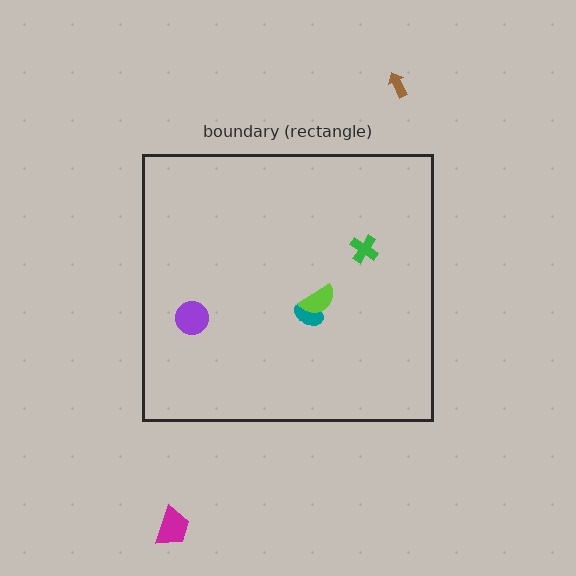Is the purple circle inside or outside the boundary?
Inside.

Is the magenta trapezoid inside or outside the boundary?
Outside.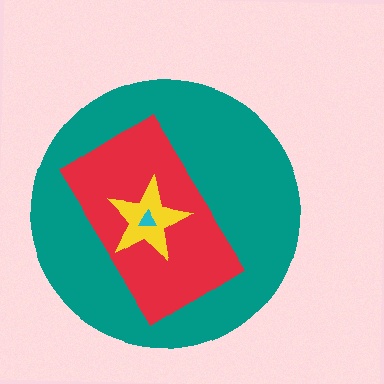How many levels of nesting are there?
4.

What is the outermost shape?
The teal circle.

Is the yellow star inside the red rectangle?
Yes.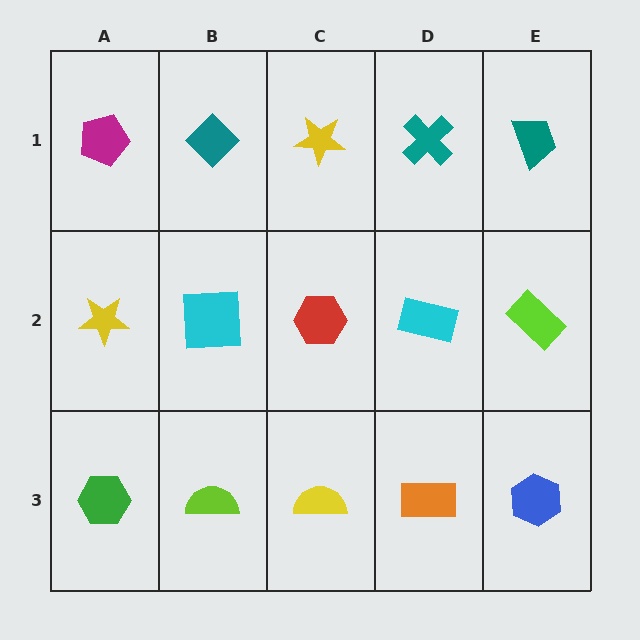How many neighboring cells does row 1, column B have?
3.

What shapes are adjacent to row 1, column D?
A cyan rectangle (row 2, column D), a yellow star (row 1, column C), a teal trapezoid (row 1, column E).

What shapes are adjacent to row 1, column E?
A lime rectangle (row 2, column E), a teal cross (row 1, column D).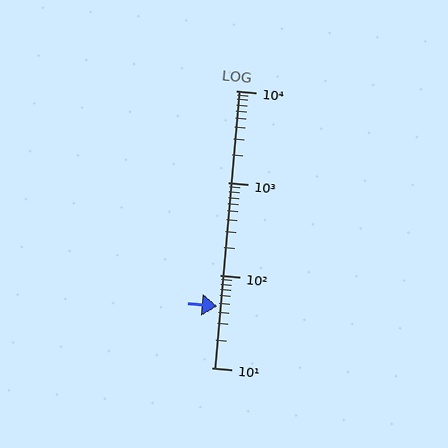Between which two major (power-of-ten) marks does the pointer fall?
The pointer is between 10 and 100.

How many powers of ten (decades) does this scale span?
The scale spans 3 decades, from 10 to 10000.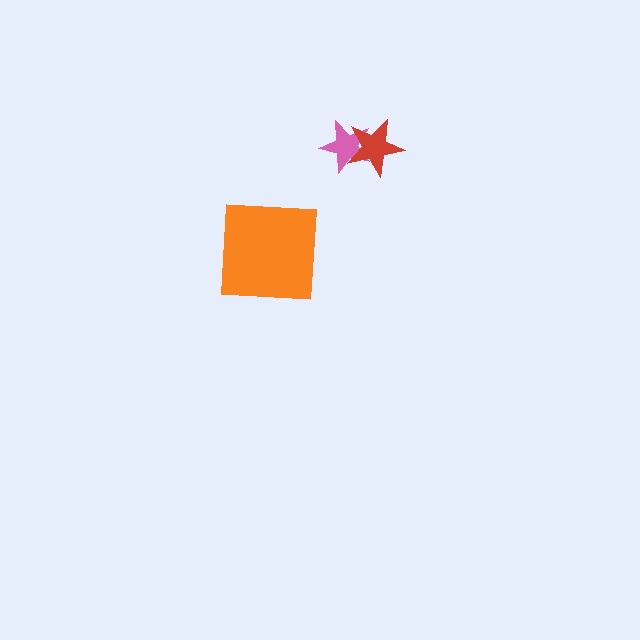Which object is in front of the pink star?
The red star is in front of the pink star.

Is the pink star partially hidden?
Yes, it is partially covered by another shape.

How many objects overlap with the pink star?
1 object overlaps with the pink star.